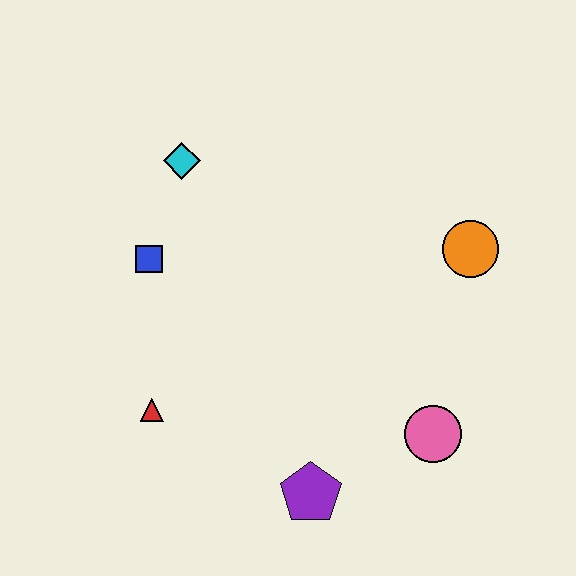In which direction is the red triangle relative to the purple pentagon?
The red triangle is to the left of the purple pentagon.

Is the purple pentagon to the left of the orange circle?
Yes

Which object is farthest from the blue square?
The pink circle is farthest from the blue square.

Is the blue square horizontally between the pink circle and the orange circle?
No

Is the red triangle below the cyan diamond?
Yes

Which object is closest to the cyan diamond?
The blue square is closest to the cyan diamond.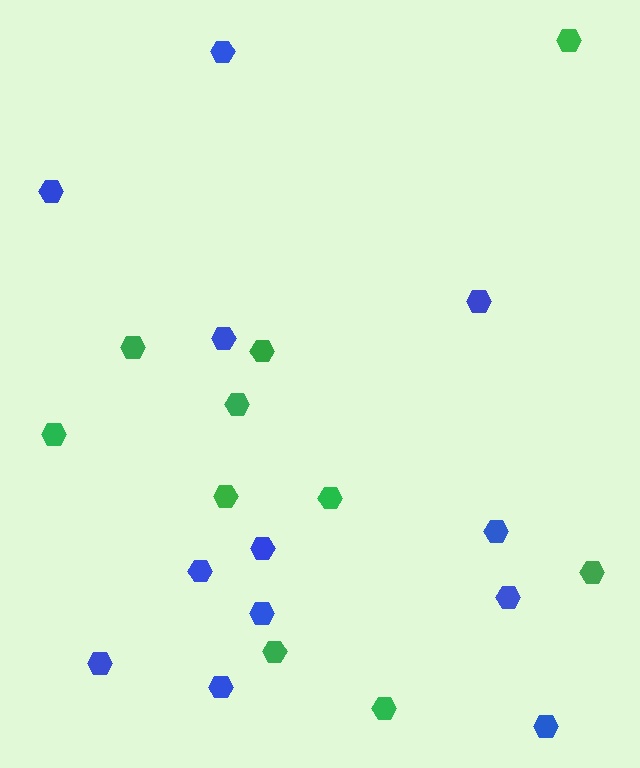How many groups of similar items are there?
There are 2 groups: one group of green hexagons (10) and one group of blue hexagons (12).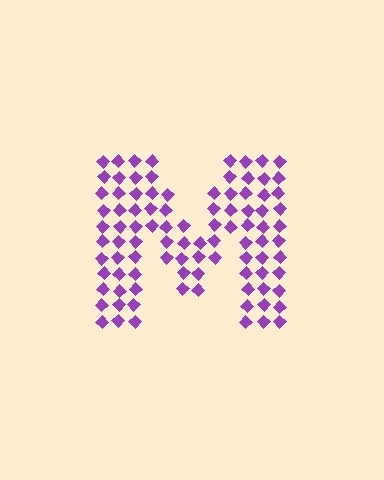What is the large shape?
The large shape is the letter M.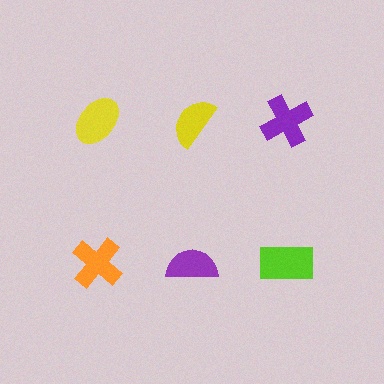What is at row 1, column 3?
A purple cross.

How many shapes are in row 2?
3 shapes.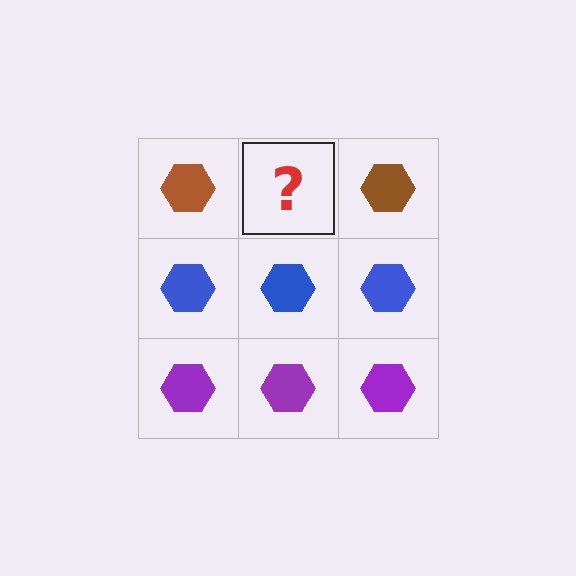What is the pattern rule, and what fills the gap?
The rule is that each row has a consistent color. The gap should be filled with a brown hexagon.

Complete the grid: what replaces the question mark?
The question mark should be replaced with a brown hexagon.